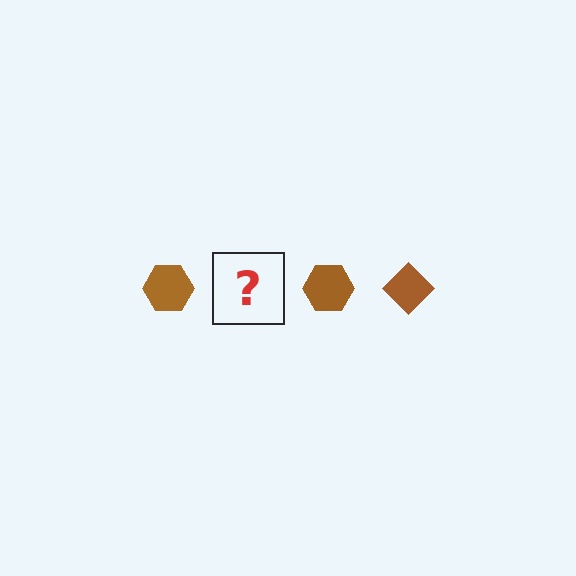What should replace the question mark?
The question mark should be replaced with a brown diamond.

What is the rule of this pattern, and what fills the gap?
The rule is that the pattern cycles through hexagon, diamond shapes in brown. The gap should be filled with a brown diamond.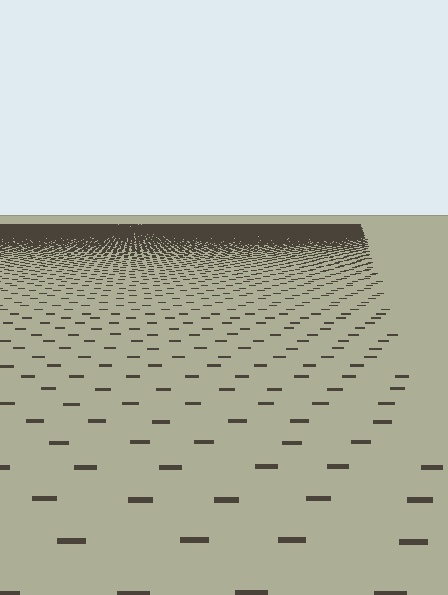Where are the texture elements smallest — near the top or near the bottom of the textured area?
Near the top.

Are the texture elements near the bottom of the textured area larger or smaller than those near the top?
Larger. Near the bottom, elements are closer to the viewer and appear at a bigger on-screen size.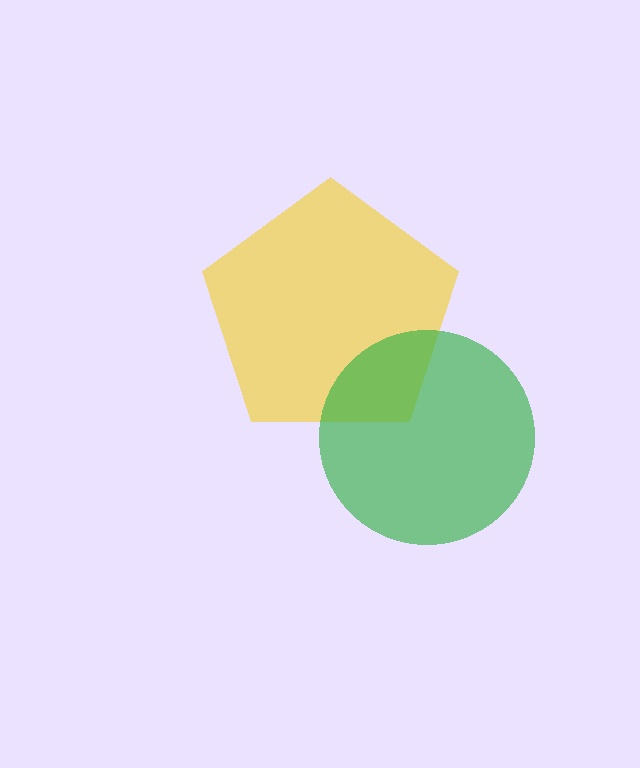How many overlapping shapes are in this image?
There are 2 overlapping shapes in the image.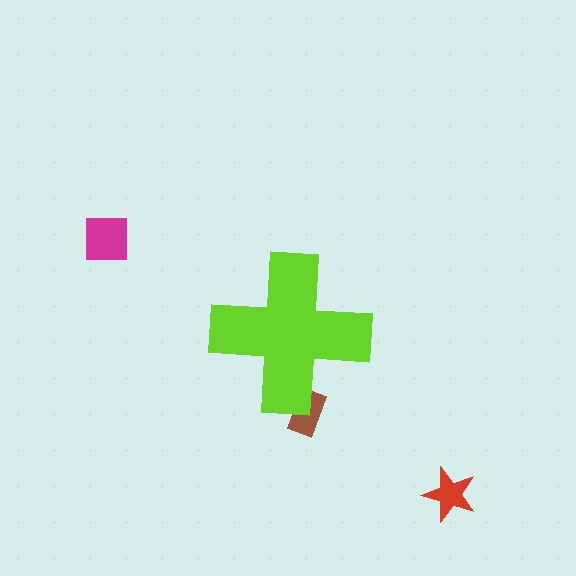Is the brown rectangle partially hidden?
Yes, the brown rectangle is partially hidden behind the lime cross.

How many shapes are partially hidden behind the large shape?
1 shape is partially hidden.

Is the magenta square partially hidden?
No, the magenta square is fully visible.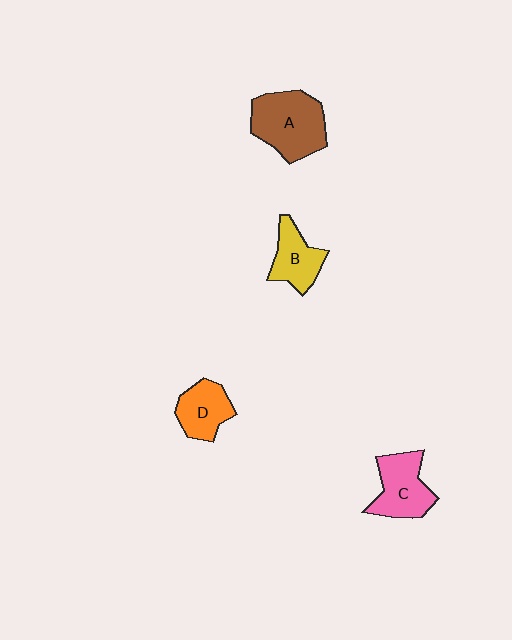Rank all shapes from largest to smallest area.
From largest to smallest: A (brown), C (pink), B (yellow), D (orange).